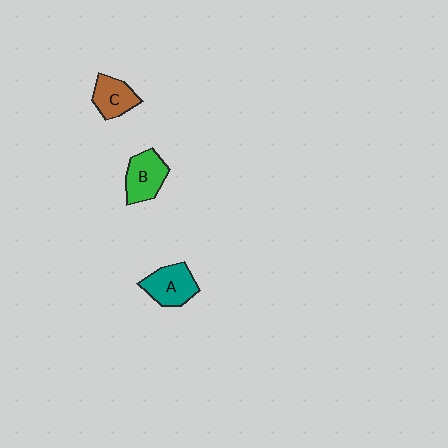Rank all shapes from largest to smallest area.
From largest to smallest: A (teal), B (green), C (brown).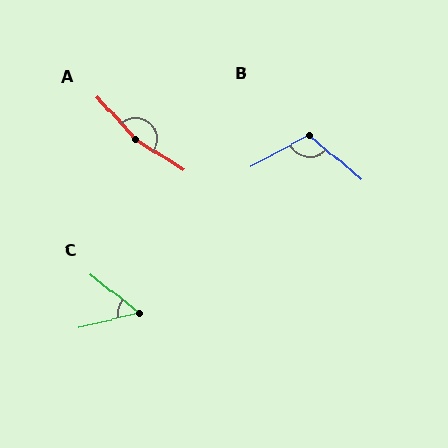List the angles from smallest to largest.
C (52°), B (111°), A (165°).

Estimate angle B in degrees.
Approximately 111 degrees.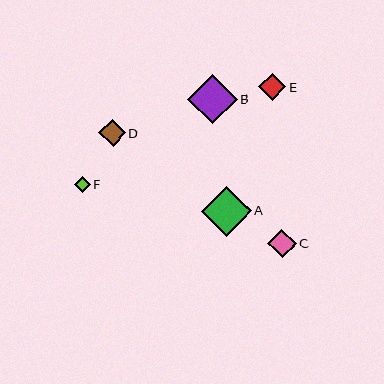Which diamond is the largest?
Diamond A is the largest with a size of approximately 50 pixels.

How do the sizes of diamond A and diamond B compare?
Diamond A and diamond B are approximately the same size.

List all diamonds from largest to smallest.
From largest to smallest: A, B, C, E, D, F.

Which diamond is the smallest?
Diamond F is the smallest with a size of approximately 16 pixels.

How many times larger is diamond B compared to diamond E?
Diamond B is approximately 1.8 times the size of diamond E.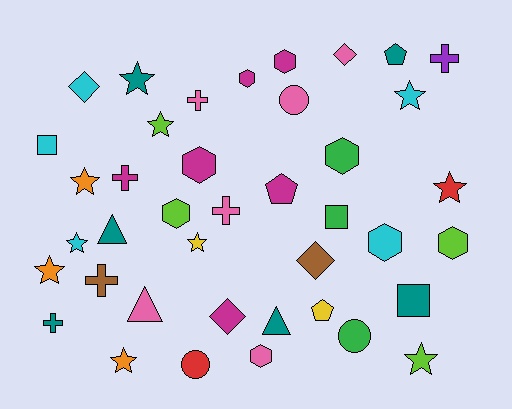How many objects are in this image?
There are 40 objects.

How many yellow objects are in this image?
There are 2 yellow objects.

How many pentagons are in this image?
There are 3 pentagons.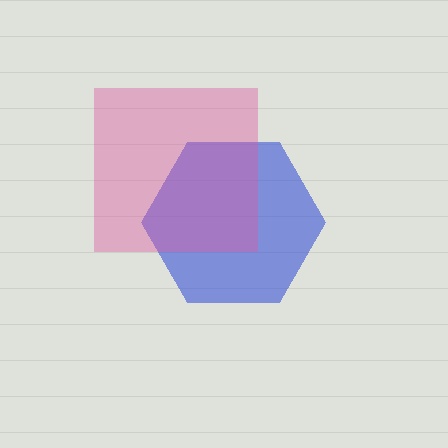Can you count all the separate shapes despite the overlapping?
Yes, there are 2 separate shapes.